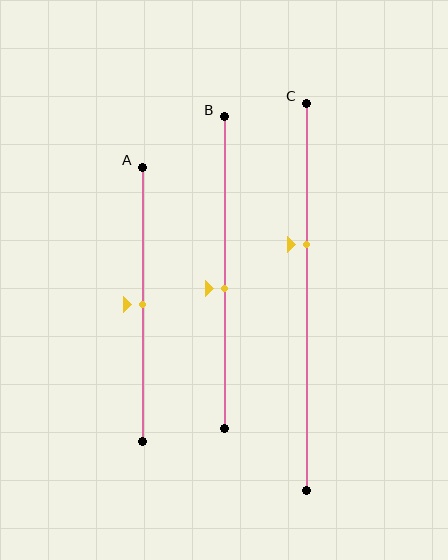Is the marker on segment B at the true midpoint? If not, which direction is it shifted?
No, the marker on segment B is shifted downward by about 5% of the segment length.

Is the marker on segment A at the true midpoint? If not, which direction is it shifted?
Yes, the marker on segment A is at the true midpoint.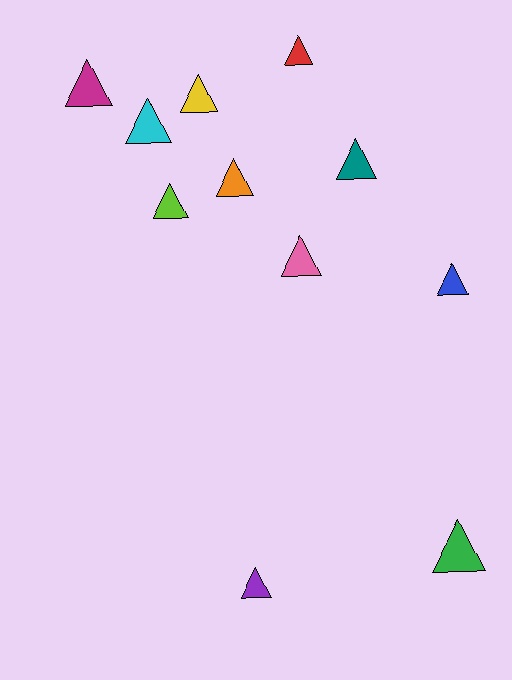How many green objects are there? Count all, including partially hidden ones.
There is 1 green object.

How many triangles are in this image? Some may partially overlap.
There are 11 triangles.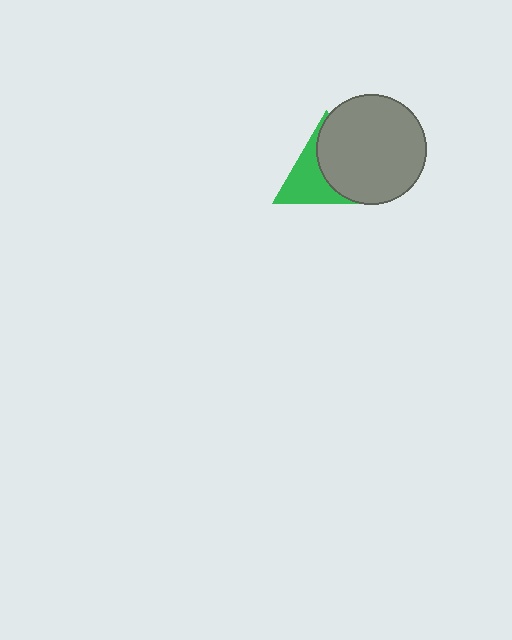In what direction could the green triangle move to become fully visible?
The green triangle could move left. That would shift it out from behind the gray circle entirely.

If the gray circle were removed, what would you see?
You would see the complete green triangle.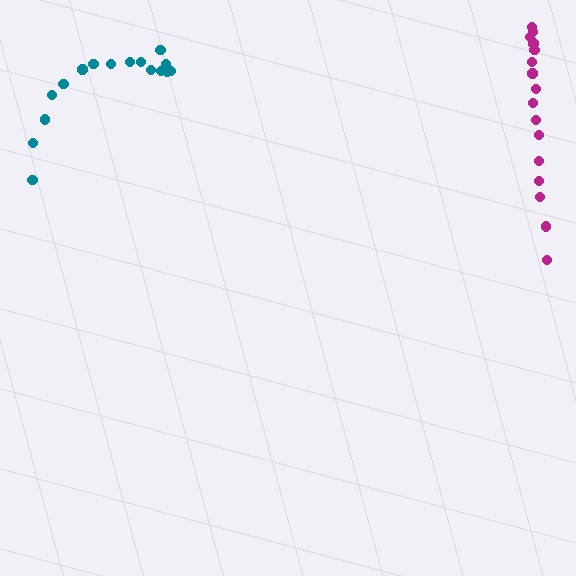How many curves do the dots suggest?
There are 2 distinct paths.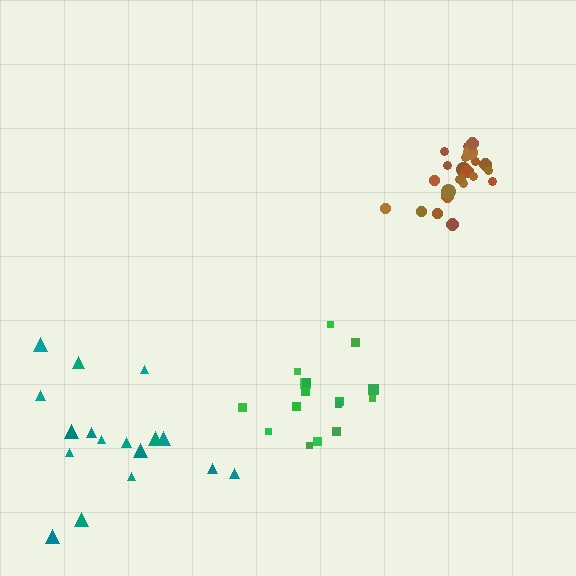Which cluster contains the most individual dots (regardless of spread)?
Brown (24).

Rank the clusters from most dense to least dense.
brown, green, teal.